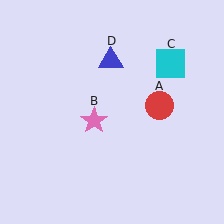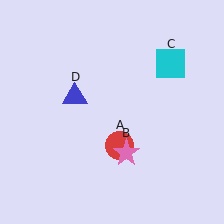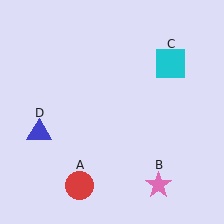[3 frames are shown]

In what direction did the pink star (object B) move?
The pink star (object B) moved down and to the right.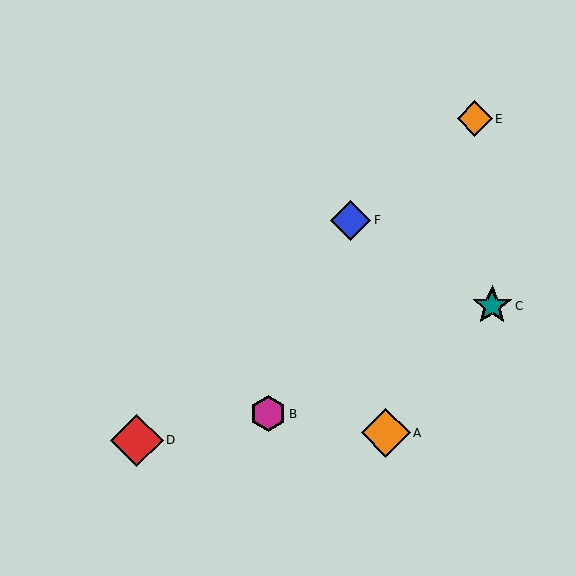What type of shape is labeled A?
Shape A is an orange diamond.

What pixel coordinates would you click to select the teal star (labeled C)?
Click at (492, 306) to select the teal star C.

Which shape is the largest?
The red diamond (labeled D) is the largest.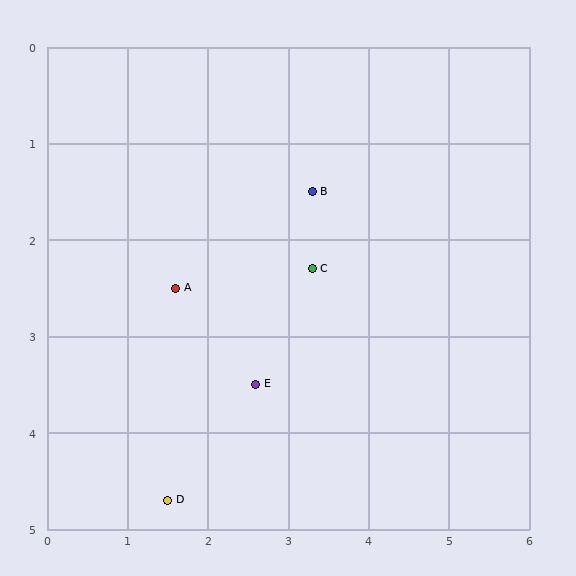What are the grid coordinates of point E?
Point E is at approximately (2.6, 3.5).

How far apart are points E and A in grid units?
Points E and A are about 1.4 grid units apart.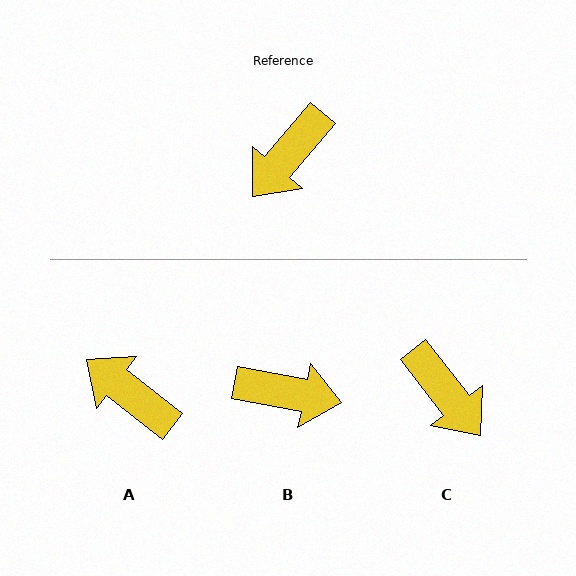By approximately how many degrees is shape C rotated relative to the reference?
Approximately 78 degrees counter-clockwise.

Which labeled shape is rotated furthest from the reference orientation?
B, about 120 degrees away.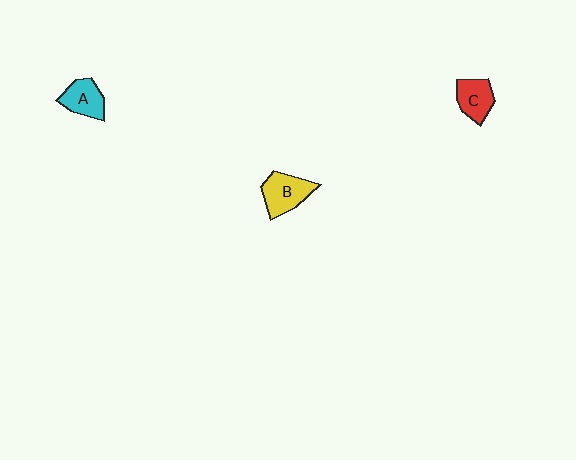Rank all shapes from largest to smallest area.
From largest to smallest: B (yellow), A (cyan), C (red).